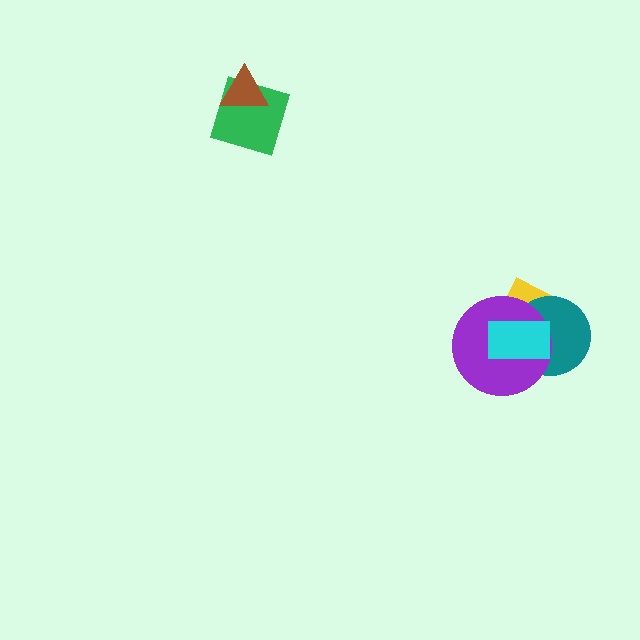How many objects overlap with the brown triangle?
1 object overlaps with the brown triangle.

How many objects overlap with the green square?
1 object overlaps with the green square.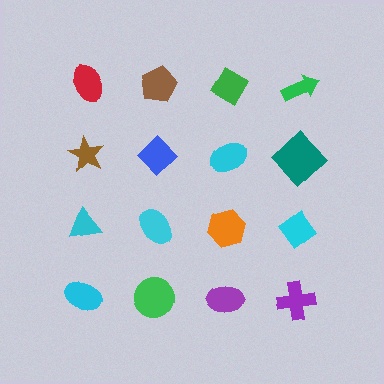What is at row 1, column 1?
A red ellipse.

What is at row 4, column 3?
A purple ellipse.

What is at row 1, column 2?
A brown pentagon.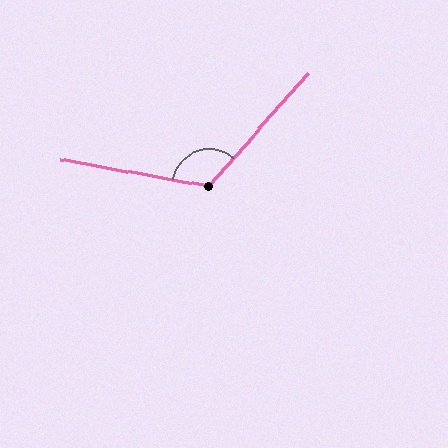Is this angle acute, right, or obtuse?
It is obtuse.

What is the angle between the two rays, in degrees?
Approximately 121 degrees.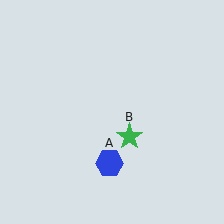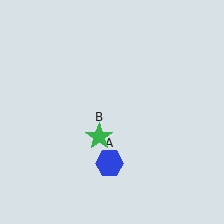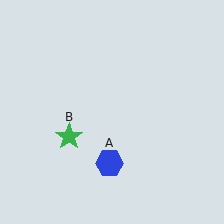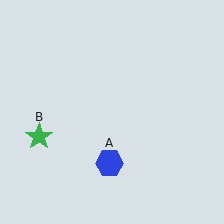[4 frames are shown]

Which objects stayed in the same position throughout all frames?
Blue hexagon (object A) remained stationary.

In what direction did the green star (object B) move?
The green star (object B) moved left.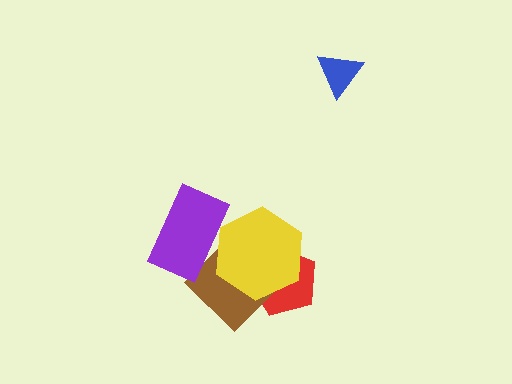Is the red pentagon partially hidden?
Yes, it is partially covered by another shape.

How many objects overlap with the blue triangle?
0 objects overlap with the blue triangle.